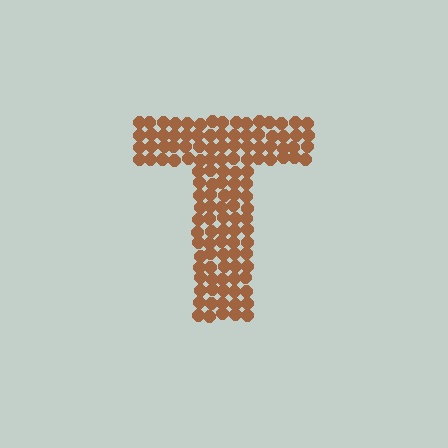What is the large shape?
The large shape is the letter T.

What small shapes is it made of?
It is made of small circles.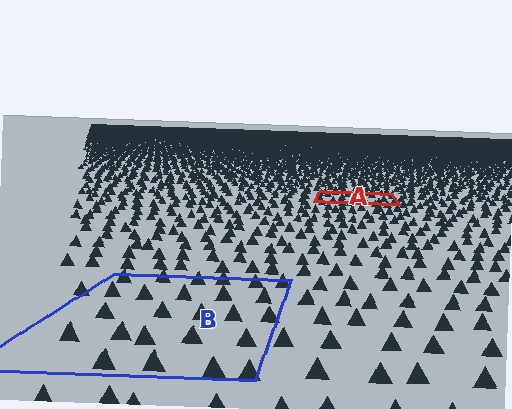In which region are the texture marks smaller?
The texture marks are smaller in region A, because it is farther away.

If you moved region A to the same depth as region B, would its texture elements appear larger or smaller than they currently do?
They would appear larger. At a closer depth, the same texture elements are projected at a bigger on-screen size.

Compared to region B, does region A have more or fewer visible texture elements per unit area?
Region A has more texture elements per unit area — they are packed more densely because it is farther away.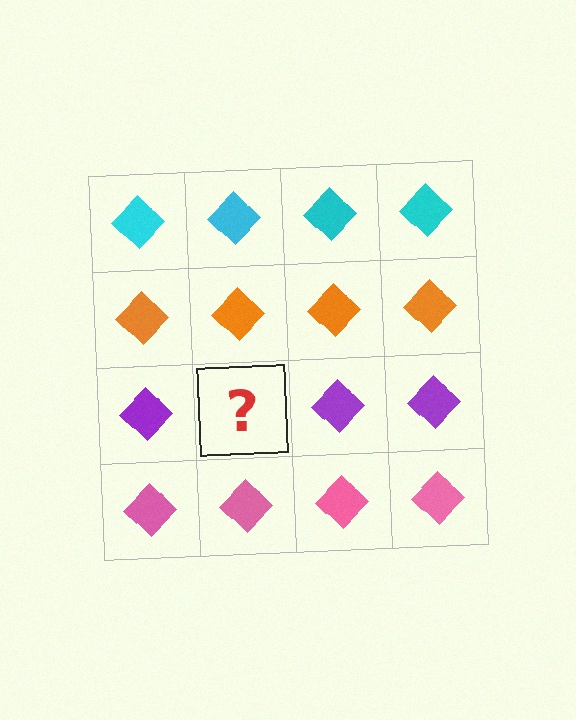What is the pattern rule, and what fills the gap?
The rule is that each row has a consistent color. The gap should be filled with a purple diamond.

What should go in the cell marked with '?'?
The missing cell should contain a purple diamond.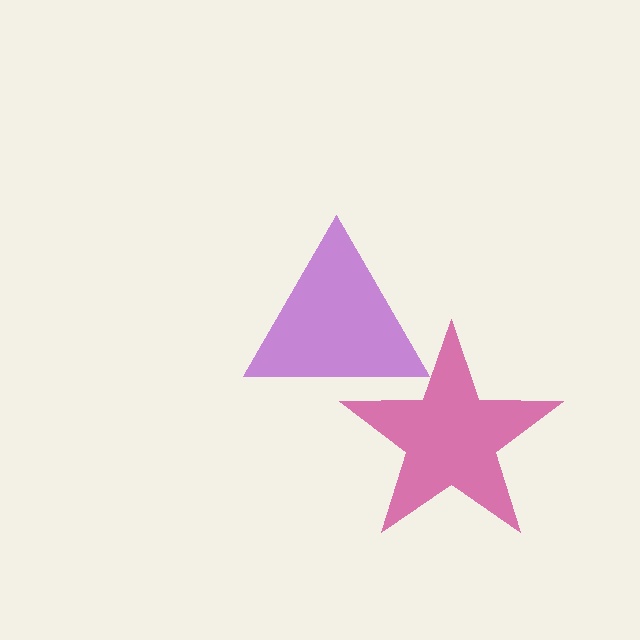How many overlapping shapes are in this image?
There are 2 overlapping shapes in the image.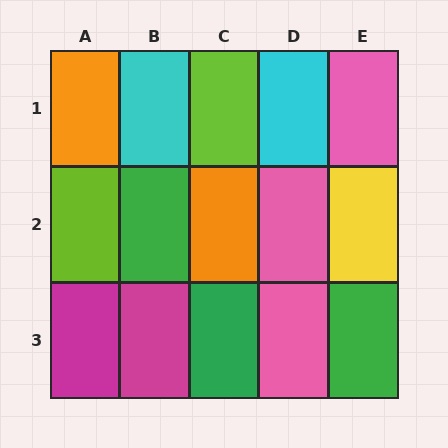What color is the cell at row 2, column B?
Green.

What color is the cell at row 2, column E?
Yellow.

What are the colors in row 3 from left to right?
Magenta, magenta, green, pink, green.